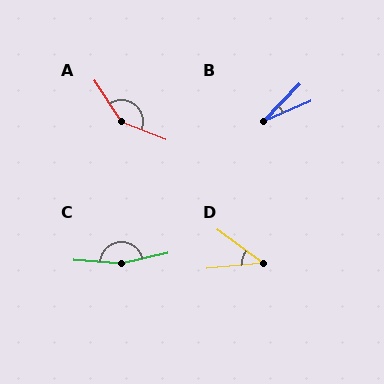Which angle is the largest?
C, at approximately 162 degrees.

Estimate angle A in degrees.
Approximately 144 degrees.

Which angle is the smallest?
B, at approximately 22 degrees.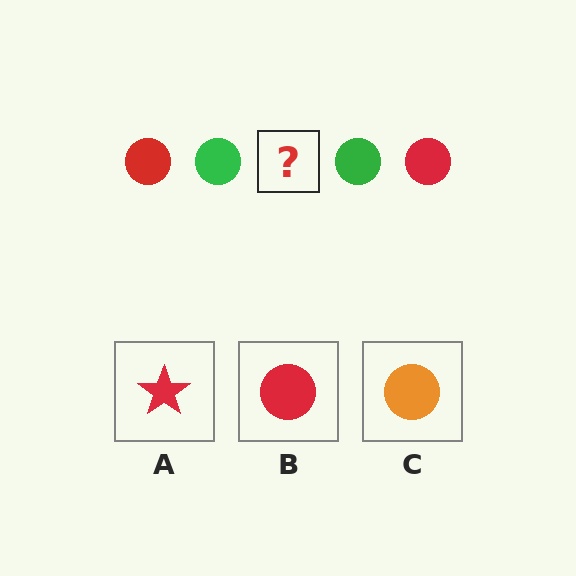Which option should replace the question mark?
Option B.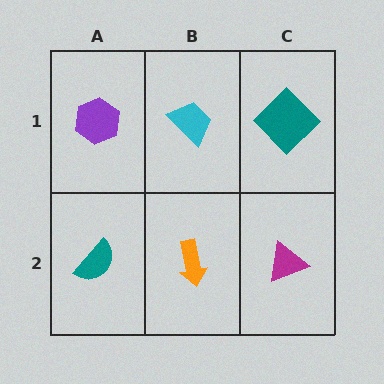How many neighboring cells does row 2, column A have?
2.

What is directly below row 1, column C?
A magenta triangle.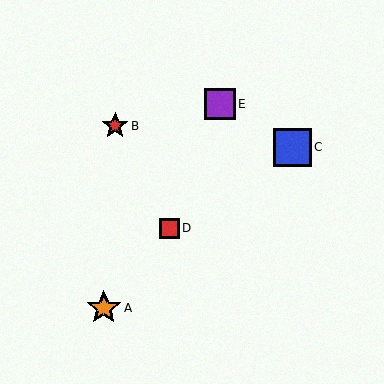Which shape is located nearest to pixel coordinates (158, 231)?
The red square (labeled D) at (169, 228) is nearest to that location.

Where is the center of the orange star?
The center of the orange star is at (104, 308).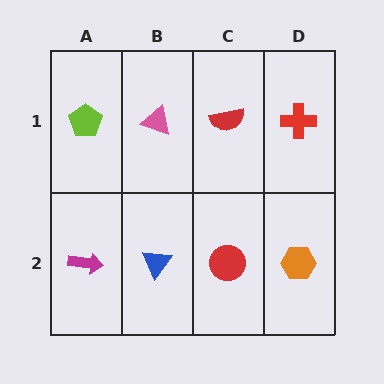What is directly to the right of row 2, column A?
A blue triangle.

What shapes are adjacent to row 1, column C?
A red circle (row 2, column C), a pink triangle (row 1, column B), a red cross (row 1, column D).